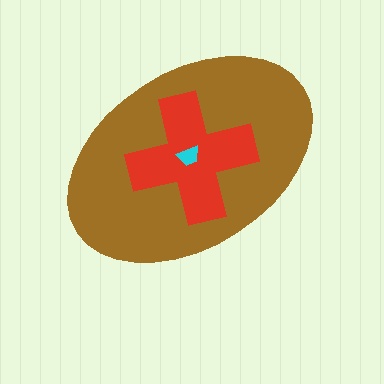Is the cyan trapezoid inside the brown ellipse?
Yes.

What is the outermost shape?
The brown ellipse.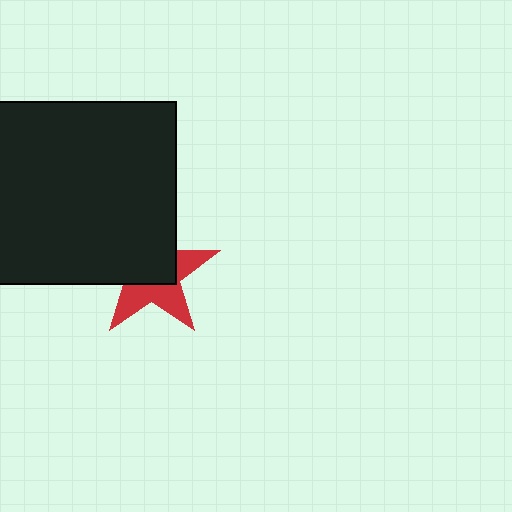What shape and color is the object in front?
The object in front is a black square.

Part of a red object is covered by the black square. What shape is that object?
It is a star.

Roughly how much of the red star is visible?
A small part of it is visible (roughly 45%).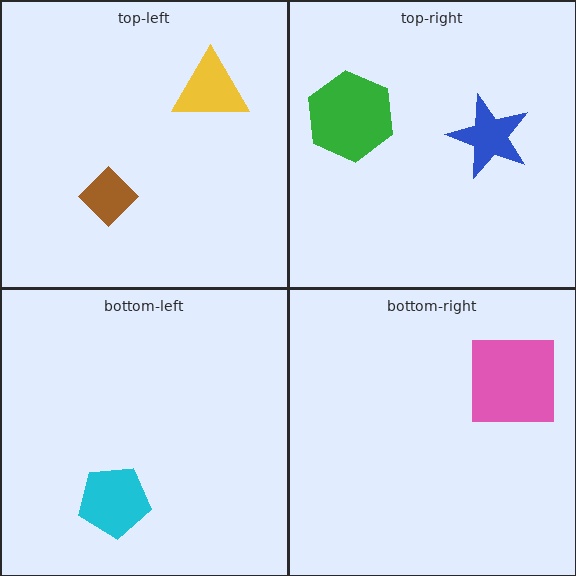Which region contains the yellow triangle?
The top-left region.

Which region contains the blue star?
The top-right region.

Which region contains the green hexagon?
The top-right region.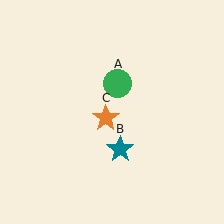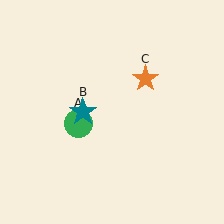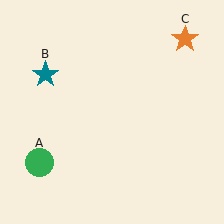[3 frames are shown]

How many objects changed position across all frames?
3 objects changed position: green circle (object A), teal star (object B), orange star (object C).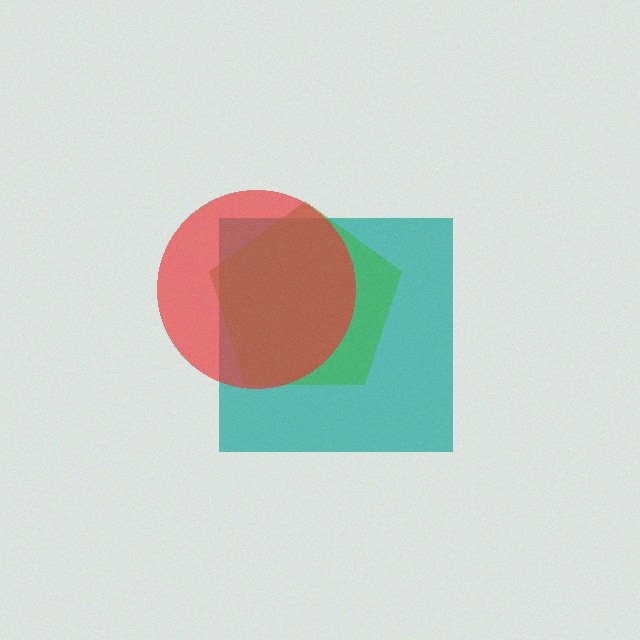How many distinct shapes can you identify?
There are 3 distinct shapes: a teal square, a green pentagon, a red circle.